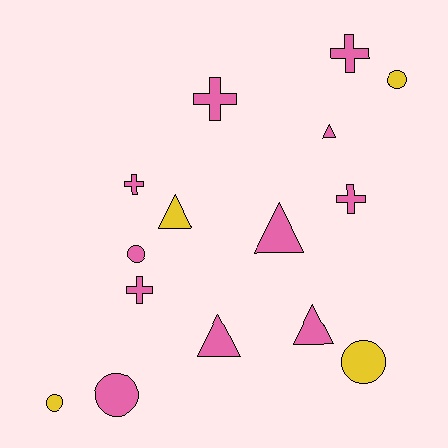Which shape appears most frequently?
Triangle, with 5 objects.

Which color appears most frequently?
Pink, with 11 objects.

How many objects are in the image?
There are 15 objects.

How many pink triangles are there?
There are 4 pink triangles.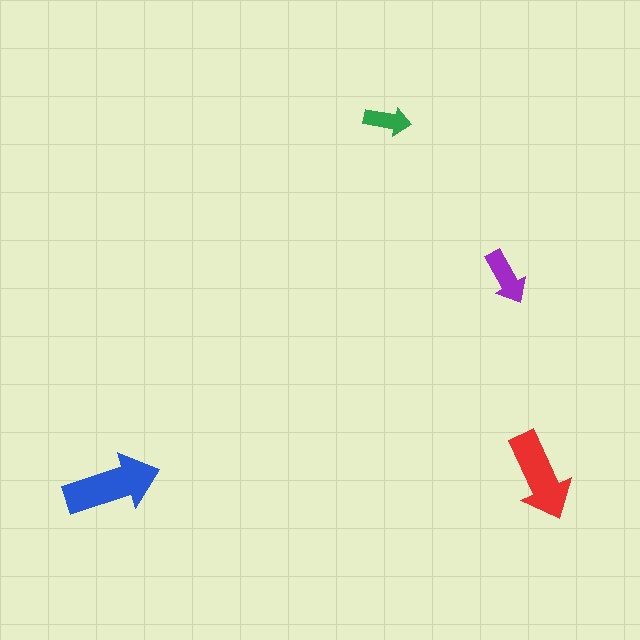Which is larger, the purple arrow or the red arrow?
The red one.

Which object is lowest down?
The blue arrow is bottommost.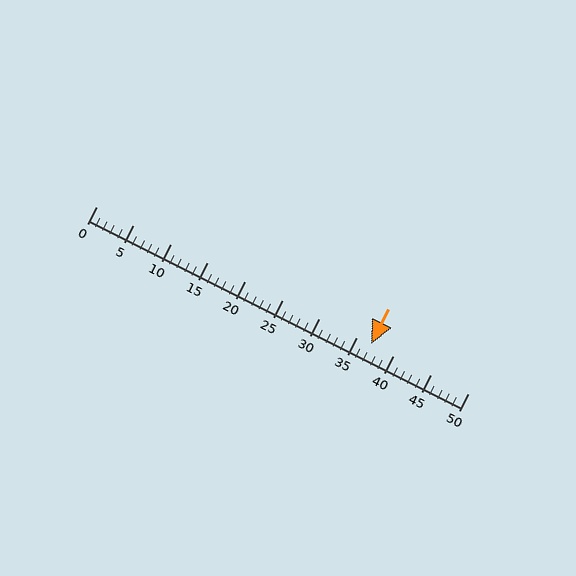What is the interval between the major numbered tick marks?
The major tick marks are spaced 5 units apart.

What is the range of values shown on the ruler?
The ruler shows values from 0 to 50.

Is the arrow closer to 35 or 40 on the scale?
The arrow is closer to 35.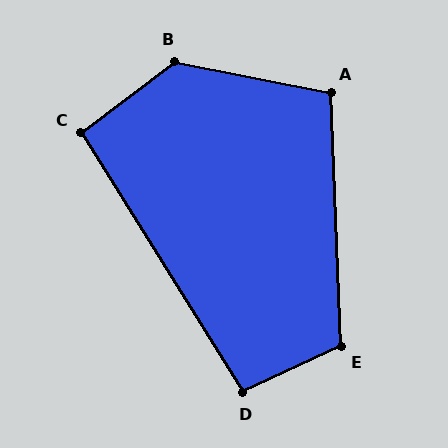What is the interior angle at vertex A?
Approximately 103 degrees (obtuse).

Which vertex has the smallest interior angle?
C, at approximately 95 degrees.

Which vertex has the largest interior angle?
B, at approximately 132 degrees.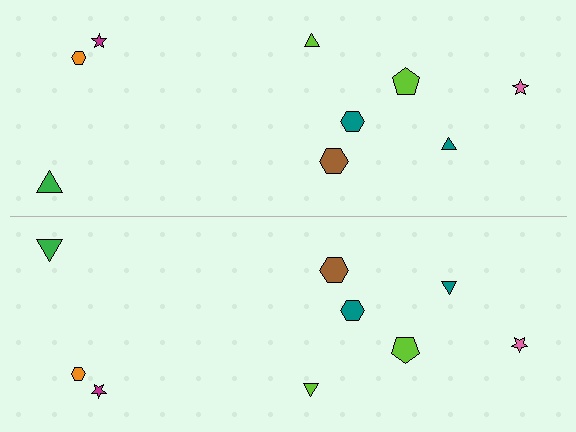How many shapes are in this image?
There are 18 shapes in this image.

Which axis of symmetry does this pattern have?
The pattern has a horizontal axis of symmetry running through the center of the image.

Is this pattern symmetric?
Yes, this pattern has bilateral (reflection) symmetry.